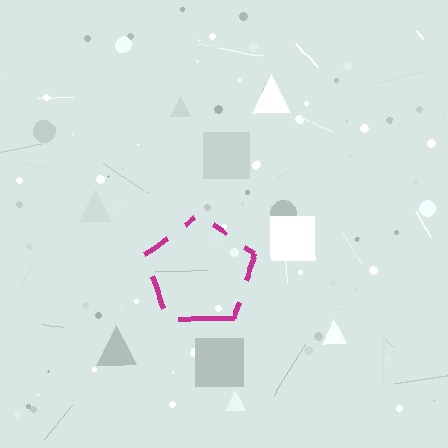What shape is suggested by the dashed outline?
The dashed outline suggests a pentagon.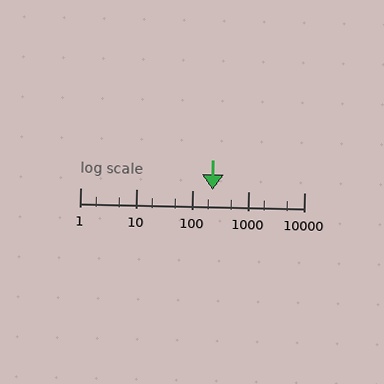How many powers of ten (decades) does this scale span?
The scale spans 4 decades, from 1 to 10000.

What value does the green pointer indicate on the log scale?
The pointer indicates approximately 230.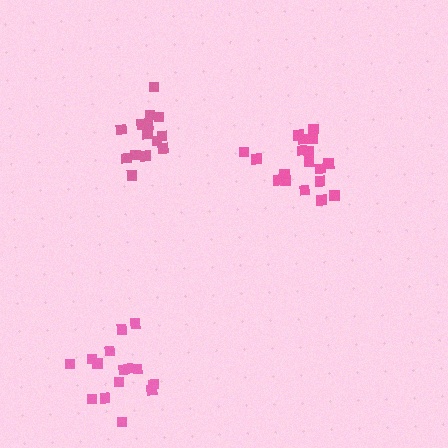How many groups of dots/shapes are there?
There are 3 groups.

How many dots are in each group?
Group 1: 15 dots, Group 2: 18 dots, Group 3: 14 dots (47 total).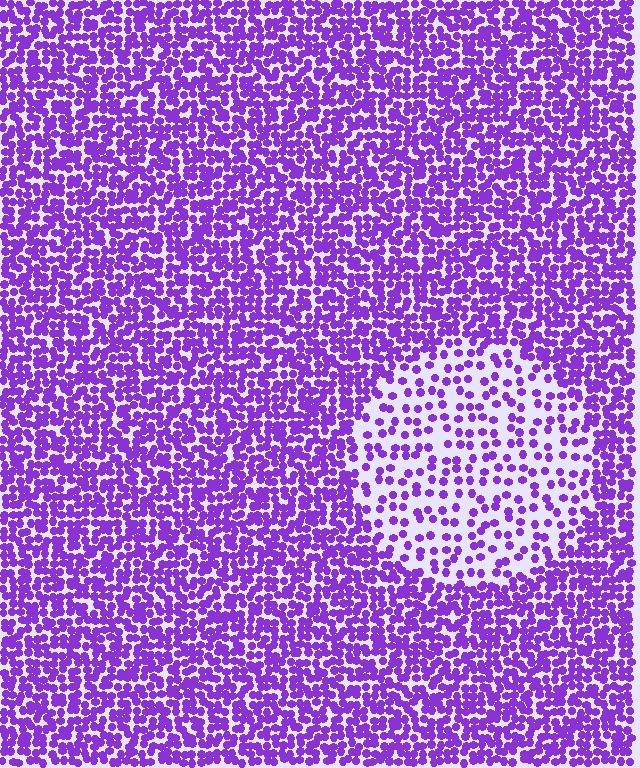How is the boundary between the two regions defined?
The boundary is defined by a change in element density (approximately 2.5x ratio). All elements are the same color, size, and shape.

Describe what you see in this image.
The image contains small purple elements arranged at two different densities. A circle-shaped region is visible where the elements are less densely packed than the surrounding area.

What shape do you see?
I see a circle.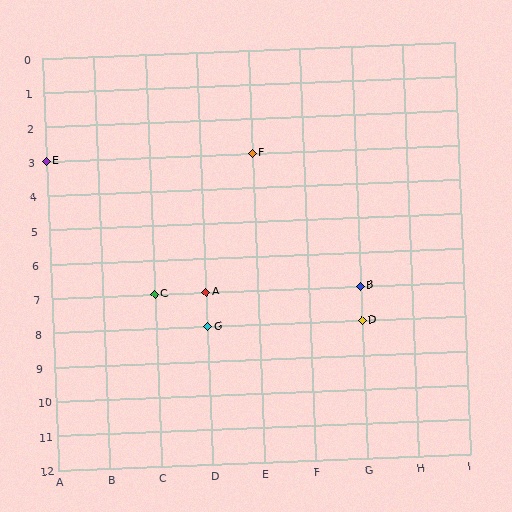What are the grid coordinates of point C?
Point C is at grid coordinates (C, 7).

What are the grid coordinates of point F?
Point F is at grid coordinates (E, 3).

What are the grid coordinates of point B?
Point B is at grid coordinates (G, 7).